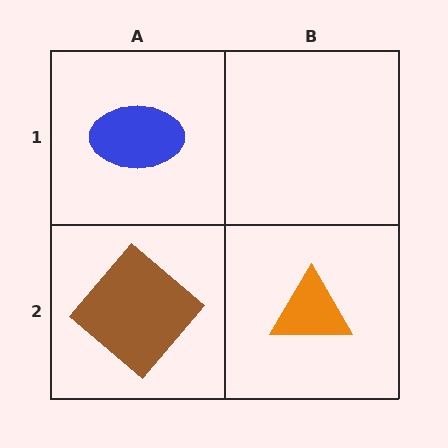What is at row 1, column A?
A blue ellipse.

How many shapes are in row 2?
2 shapes.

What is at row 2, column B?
An orange triangle.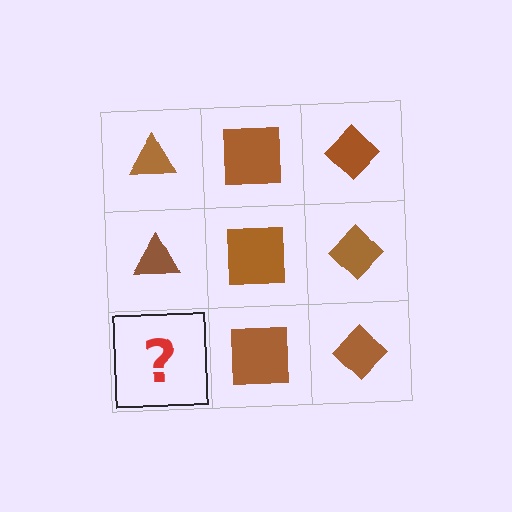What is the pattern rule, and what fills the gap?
The rule is that each column has a consistent shape. The gap should be filled with a brown triangle.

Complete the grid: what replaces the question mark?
The question mark should be replaced with a brown triangle.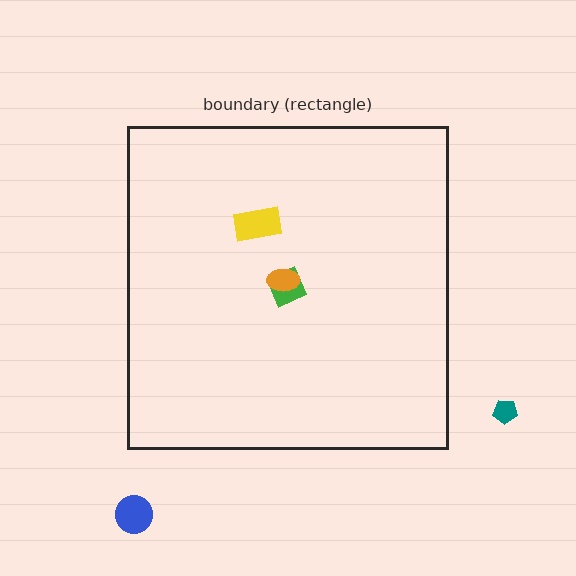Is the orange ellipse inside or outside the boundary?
Inside.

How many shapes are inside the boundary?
3 inside, 2 outside.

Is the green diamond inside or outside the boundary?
Inside.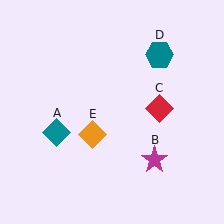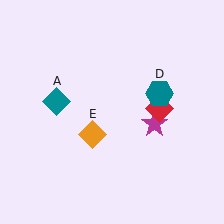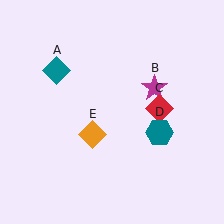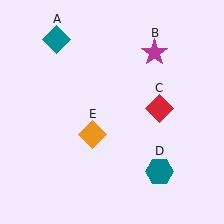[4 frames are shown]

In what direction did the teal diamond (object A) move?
The teal diamond (object A) moved up.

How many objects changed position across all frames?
3 objects changed position: teal diamond (object A), magenta star (object B), teal hexagon (object D).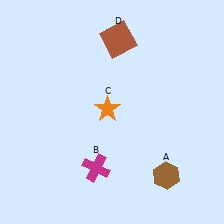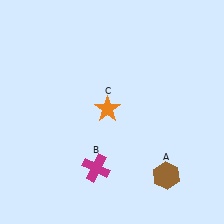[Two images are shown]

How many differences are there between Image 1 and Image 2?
There is 1 difference between the two images.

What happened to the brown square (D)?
The brown square (D) was removed in Image 2. It was in the top-right area of Image 1.